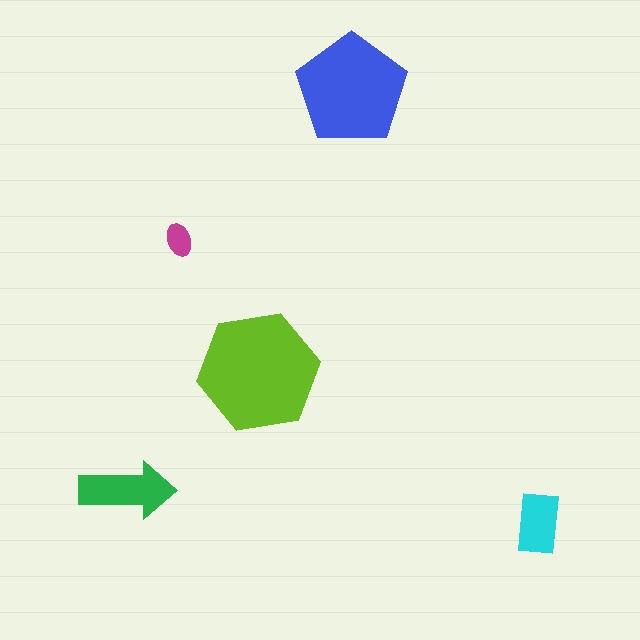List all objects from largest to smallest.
The lime hexagon, the blue pentagon, the green arrow, the cyan rectangle, the magenta ellipse.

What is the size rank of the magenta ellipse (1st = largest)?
5th.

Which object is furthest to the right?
The cyan rectangle is rightmost.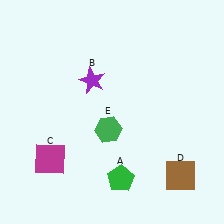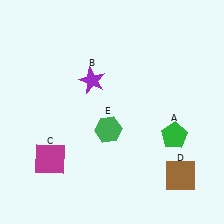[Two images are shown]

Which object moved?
The green pentagon (A) moved right.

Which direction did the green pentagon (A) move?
The green pentagon (A) moved right.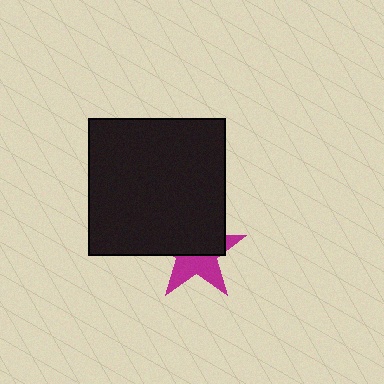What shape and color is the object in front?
The object in front is a black square.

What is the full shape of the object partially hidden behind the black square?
The partially hidden object is a magenta star.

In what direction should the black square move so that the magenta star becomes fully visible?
The black square should move up. That is the shortest direction to clear the overlap and leave the magenta star fully visible.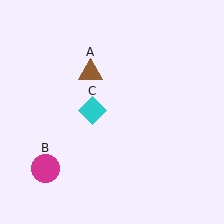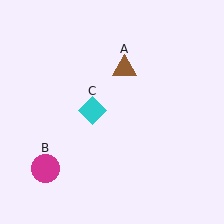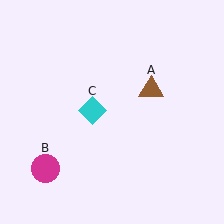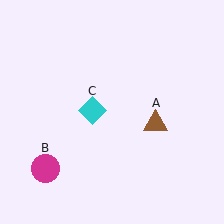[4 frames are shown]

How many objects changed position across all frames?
1 object changed position: brown triangle (object A).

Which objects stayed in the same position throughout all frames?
Magenta circle (object B) and cyan diamond (object C) remained stationary.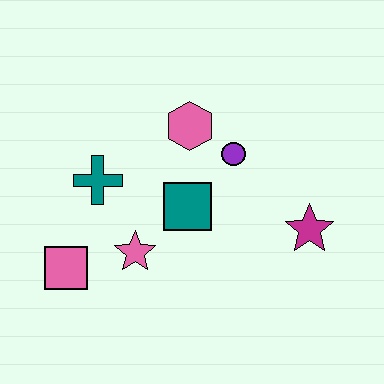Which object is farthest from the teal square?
The pink square is farthest from the teal square.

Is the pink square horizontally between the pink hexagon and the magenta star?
No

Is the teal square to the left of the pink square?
No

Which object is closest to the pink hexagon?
The purple circle is closest to the pink hexagon.